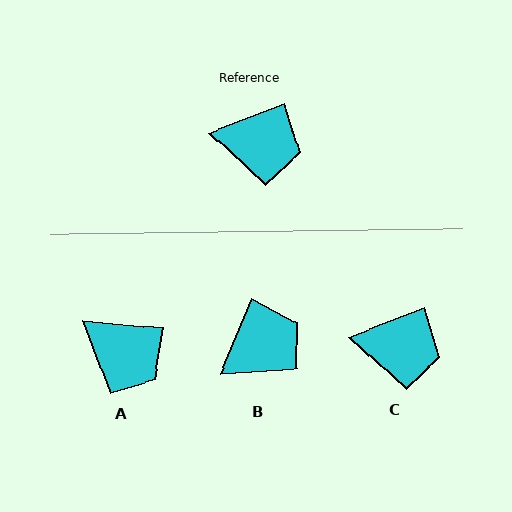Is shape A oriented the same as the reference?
No, it is off by about 26 degrees.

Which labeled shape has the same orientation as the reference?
C.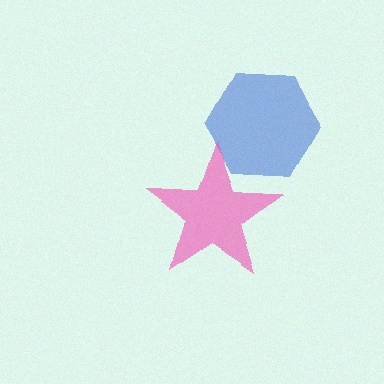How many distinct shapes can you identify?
There are 2 distinct shapes: a blue hexagon, a pink star.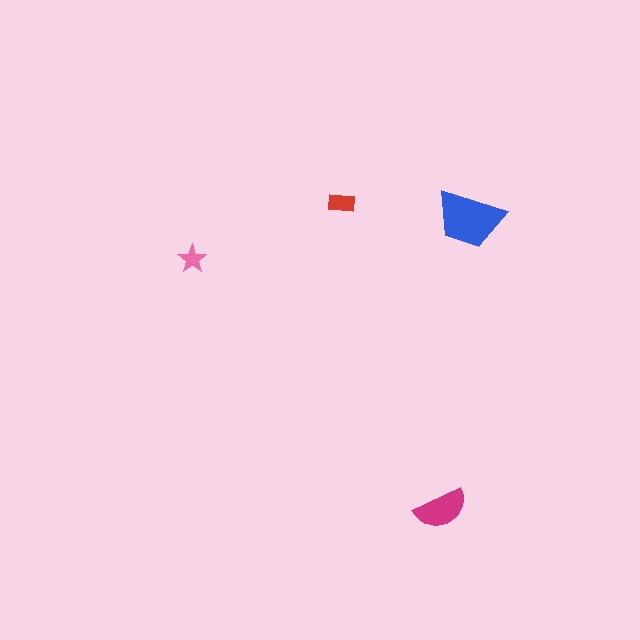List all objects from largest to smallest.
The blue trapezoid, the magenta semicircle, the red rectangle, the pink star.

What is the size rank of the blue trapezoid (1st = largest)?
1st.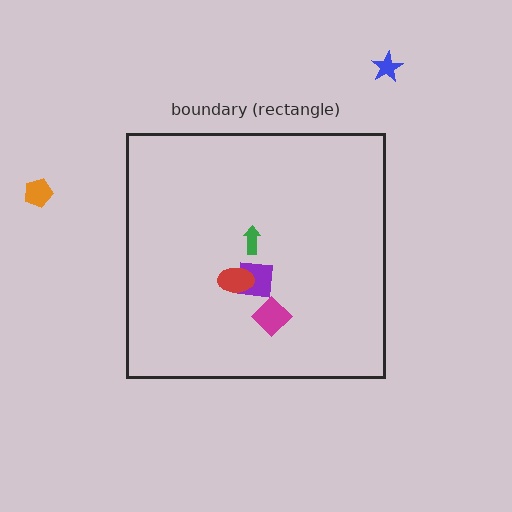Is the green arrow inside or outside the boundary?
Inside.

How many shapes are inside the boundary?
4 inside, 2 outside.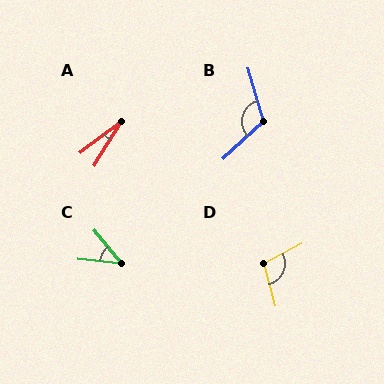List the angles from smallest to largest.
A (21°), C (45°), D (103°), B (117°).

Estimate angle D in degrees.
Approximately 103 degrees.